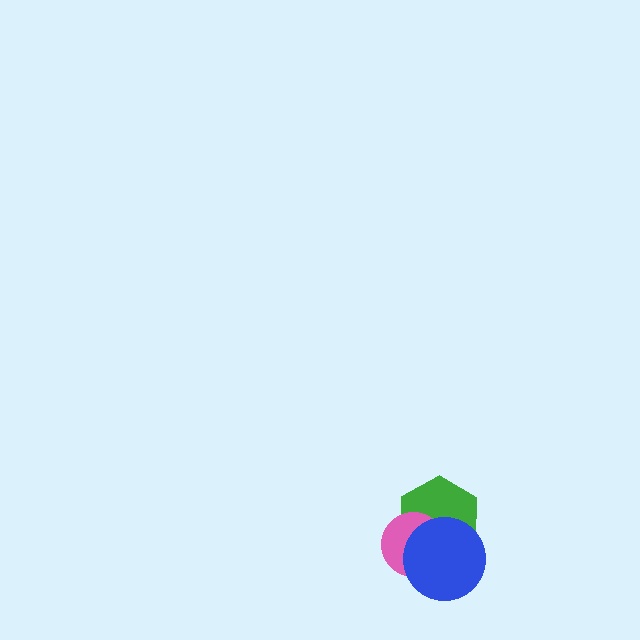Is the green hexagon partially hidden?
Yes, it is partially covered by another shape.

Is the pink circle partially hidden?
Yes, it is partially covered by another shape.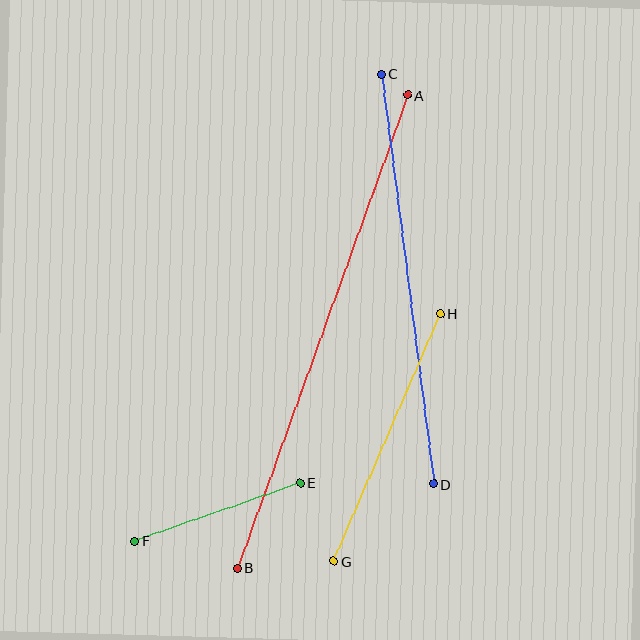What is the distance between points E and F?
The distance is approximately 176 pixels.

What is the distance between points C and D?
The distance is approximately 414 pixels.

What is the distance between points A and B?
The distance is approximately 503 pixels.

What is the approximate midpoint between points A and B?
The midpoint is at approximately (322, 332) pixels.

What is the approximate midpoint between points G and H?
The midpoint is at approximately (387, 437) pixels.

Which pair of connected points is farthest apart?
Points A and B are farthest apart.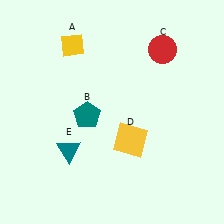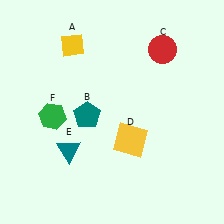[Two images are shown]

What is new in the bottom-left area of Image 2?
A green hexagon (F) was added in the bottom-left area of Image 2.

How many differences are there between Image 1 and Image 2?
There is 1 difference between the two images.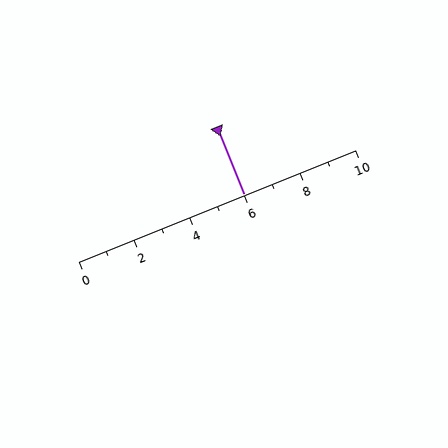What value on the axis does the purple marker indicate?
The marker indicates approximately 6.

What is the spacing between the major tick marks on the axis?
The major ticks are spaced 2 apart.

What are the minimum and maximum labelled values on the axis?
The axis runs from 0 to 10.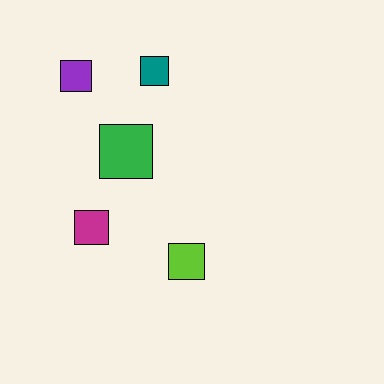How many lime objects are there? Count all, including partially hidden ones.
There is 1 lime object.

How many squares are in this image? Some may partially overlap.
There are 5 squares.